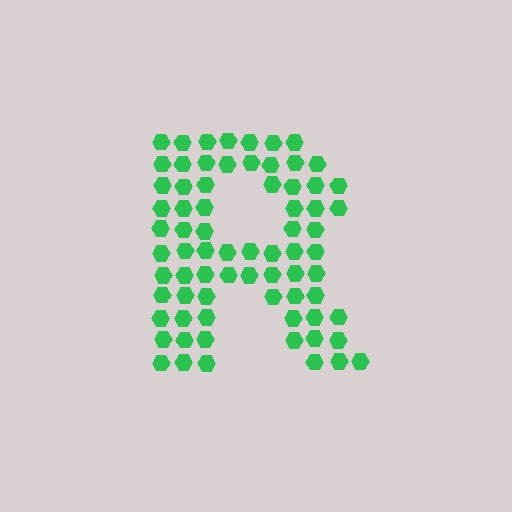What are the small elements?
The small elements are hexagons.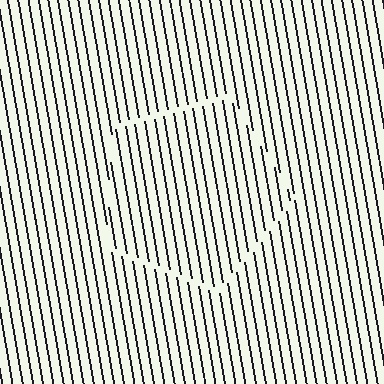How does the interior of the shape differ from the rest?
The interior of the shape contains the same grating, shifted by half a period — the contour is defined by the phase discontinuity where line-ends from the inner and outer gratings abut.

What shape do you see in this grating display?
An illusory pentagon. The interior of the shape contains the same grating, shifted by half a period — the contour is defined by the phase discontinuity where line-ends from the inner and outer gratings abut.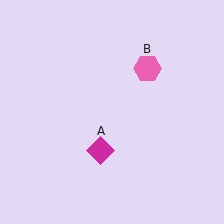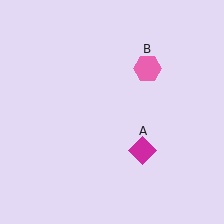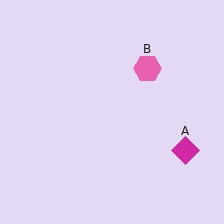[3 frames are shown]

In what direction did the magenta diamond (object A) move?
The magenta diamond (object A) moved right.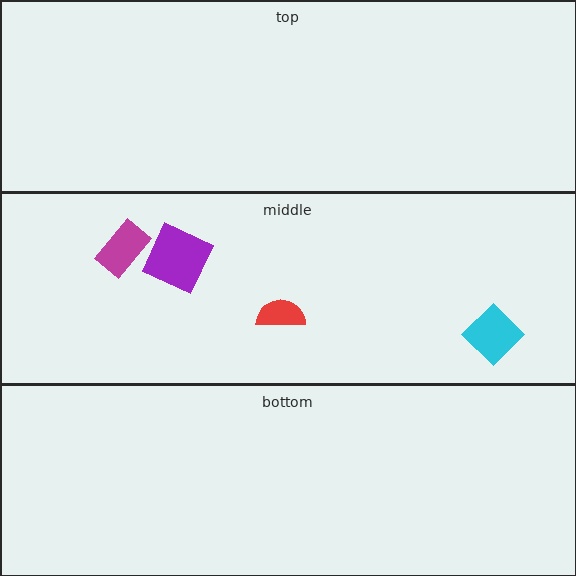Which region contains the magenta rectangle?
The middle region.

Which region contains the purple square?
The middle region.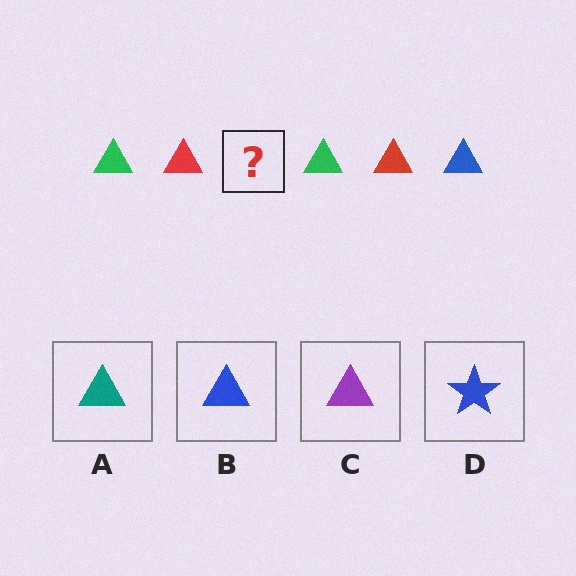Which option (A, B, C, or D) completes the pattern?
B.